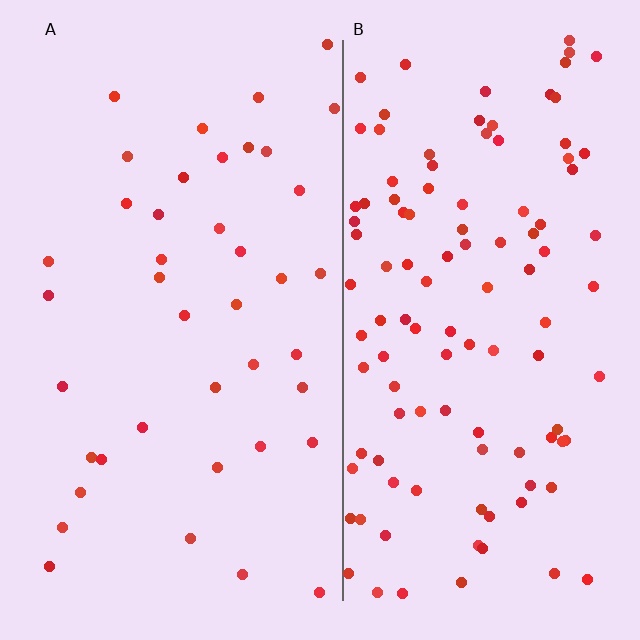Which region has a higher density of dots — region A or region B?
B (the right).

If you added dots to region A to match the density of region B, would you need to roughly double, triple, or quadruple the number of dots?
Approximately triple.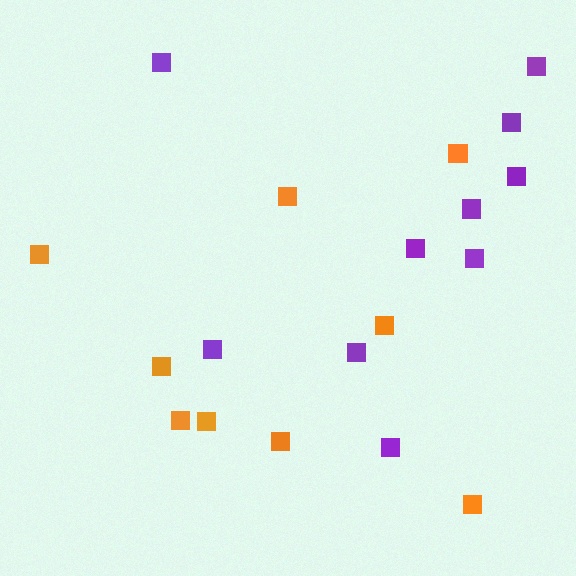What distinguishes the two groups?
There are 2 groups: one group of purple squares (10) and one group of orange squares (9).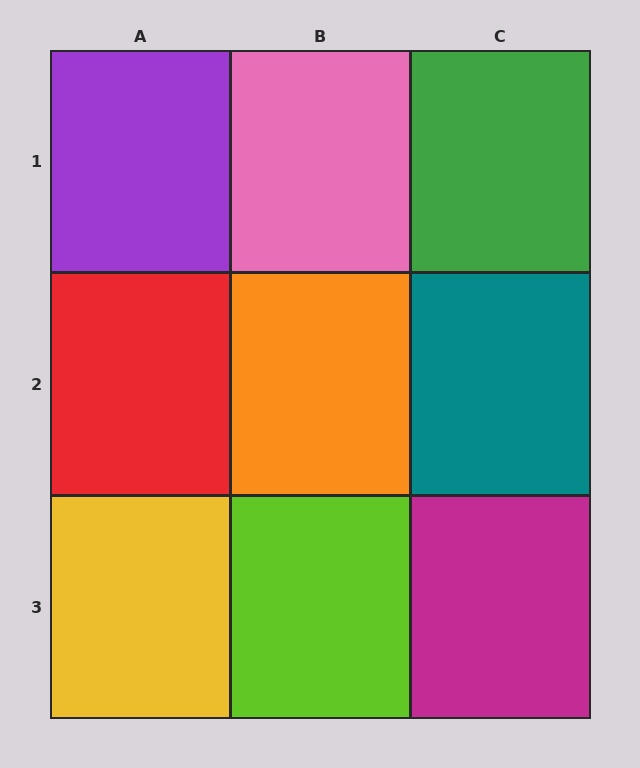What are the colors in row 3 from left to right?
Yellow, lime, magenta.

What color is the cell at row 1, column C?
Green.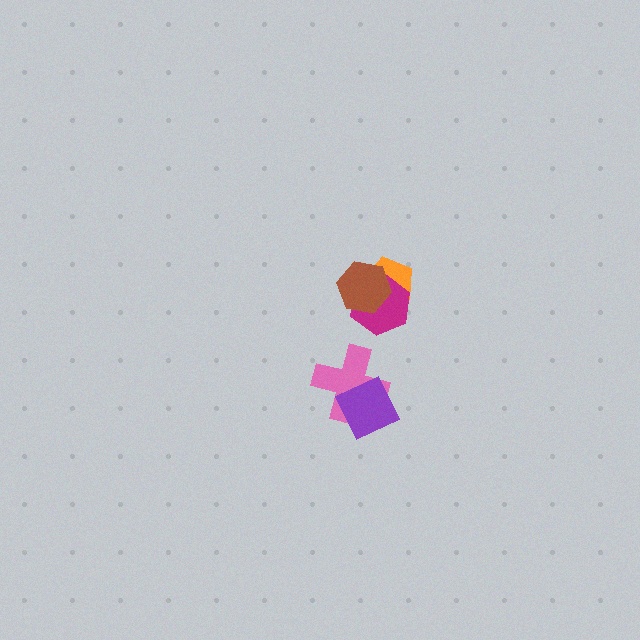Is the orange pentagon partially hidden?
Yes, it is partially covered by another shape.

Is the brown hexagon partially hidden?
No, no other shape covers it.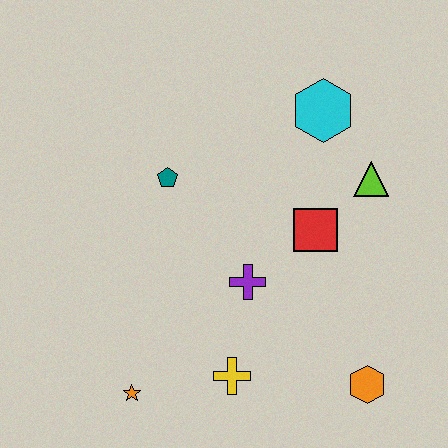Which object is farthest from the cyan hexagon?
The orange star is farthest from the cyan hexagon.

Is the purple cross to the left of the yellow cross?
No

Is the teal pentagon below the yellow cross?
No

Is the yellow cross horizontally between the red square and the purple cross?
No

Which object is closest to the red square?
The lime triangle is closest to the red square.